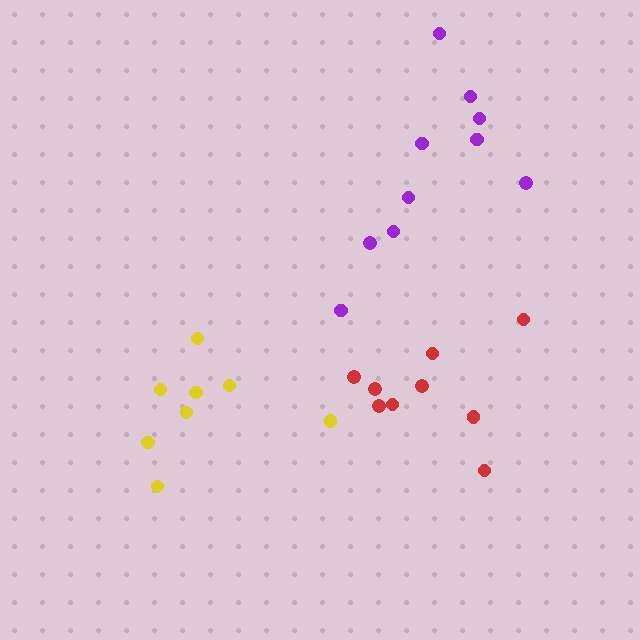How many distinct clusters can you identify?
There are 3 distinct clusters.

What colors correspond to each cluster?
The clusters are colored: yellow, red, purple.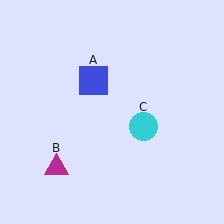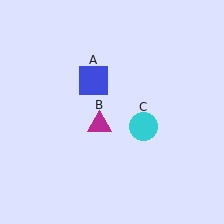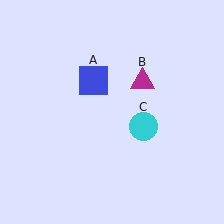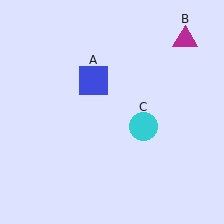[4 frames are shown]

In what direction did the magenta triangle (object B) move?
The magenta triangle (object B) moved up and to the right.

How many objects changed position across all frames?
1 object changed position: magenta triangle (object B).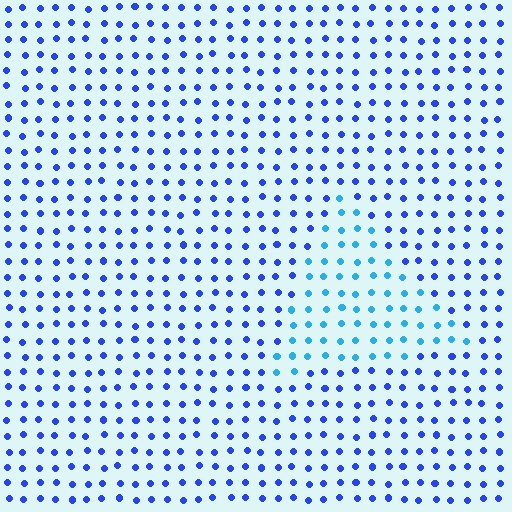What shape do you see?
I see a triangle.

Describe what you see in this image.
The image is filled with small blue elements in a uniform arrangement. A triangle-shaped region is visible where the elements are tinted to a slightly different hue, forming a subtle color boundary.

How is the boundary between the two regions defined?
The boundary is defined purely by a slight shift in hue (about 32 degrees). Spacing, size, and orientation are identical on both sides.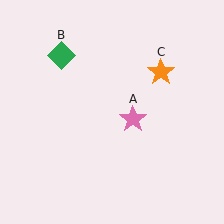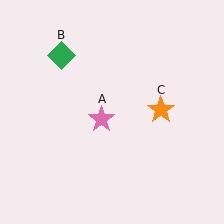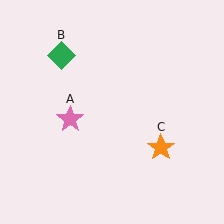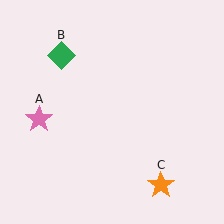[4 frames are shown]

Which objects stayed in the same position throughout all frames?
Green diamond (object B) remained stationary.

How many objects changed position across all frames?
2 objects changed position: pink star (object A), orange star (object C).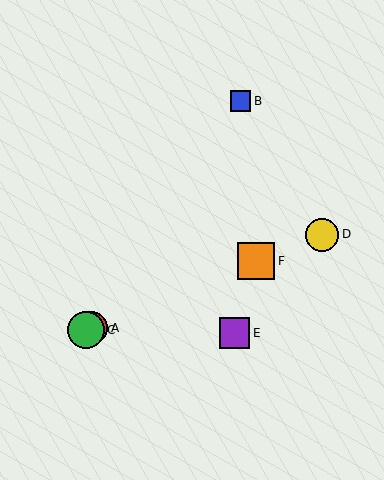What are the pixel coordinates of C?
Object C is at (86, 330).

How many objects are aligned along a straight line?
4 objects (A, C, D, F) are aligned along a straight line.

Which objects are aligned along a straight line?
Objects A, C, D, F are aligned along a straight line.